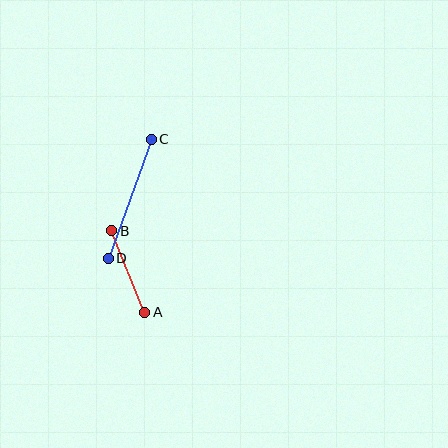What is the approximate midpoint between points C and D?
The midpoint is at approximately (130, 199) pixels.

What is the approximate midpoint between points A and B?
The midpoint is at approximately (128, 271) pixels.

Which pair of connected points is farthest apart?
Points C and D are farthest apart.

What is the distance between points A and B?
The distance is approximately 88 pixels.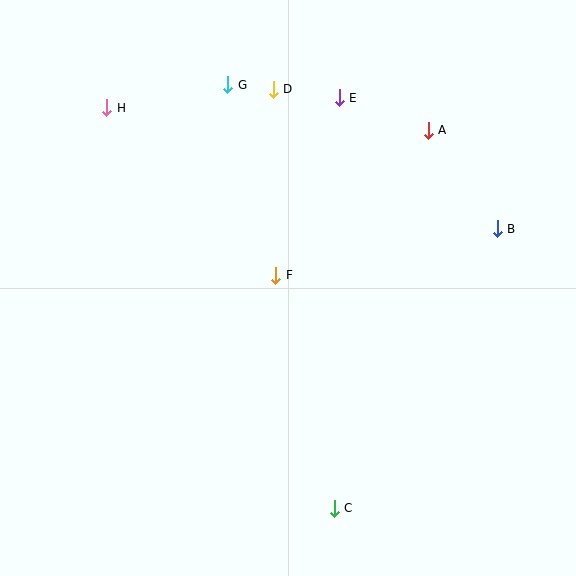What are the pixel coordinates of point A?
Point A is at (428, 130).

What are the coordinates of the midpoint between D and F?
The midpoint between D and F is at (275, 182).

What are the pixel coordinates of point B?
Point B is at (497, 229).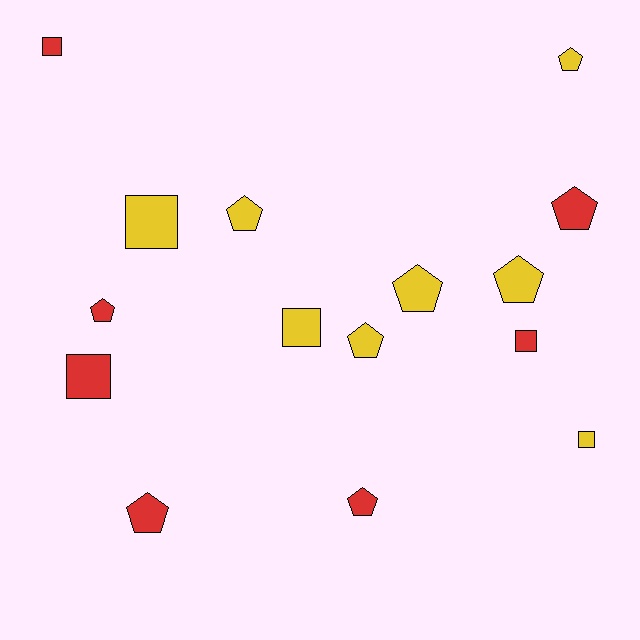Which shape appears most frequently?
Pentagon, with 9 objects.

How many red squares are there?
There are 3 red squares.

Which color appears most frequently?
Yellow, with 8 objects.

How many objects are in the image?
There are 15 objects.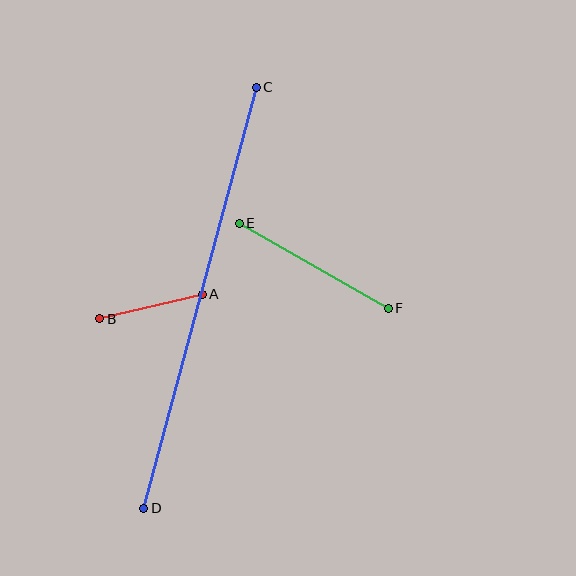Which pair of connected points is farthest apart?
Points C and D are farthest apart.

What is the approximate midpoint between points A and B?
The midpoint is at approximately (151, 306) pixels.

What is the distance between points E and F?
The distance is approximately 171 pixels.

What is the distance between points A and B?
The distance is approximately 106 pixels.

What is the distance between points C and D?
The distance is approximately 436 pixels.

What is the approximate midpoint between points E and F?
The midpoint is at approximately (314, 266) pixels.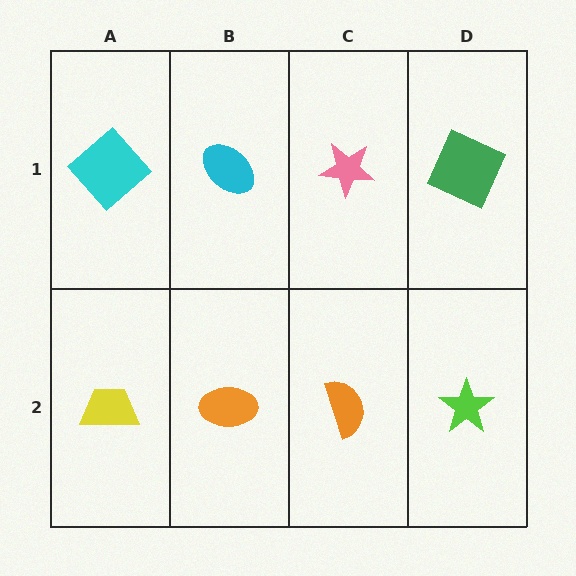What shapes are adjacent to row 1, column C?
An orange semicircle (row 2, column C), a cyan ellipse (row 1, column B), a green square (row 1, column D).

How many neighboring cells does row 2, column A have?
2.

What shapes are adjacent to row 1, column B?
An orange ellipse (row 2, column B), a cyan diamond (row 1, column A), a pink star (row 1, column C).